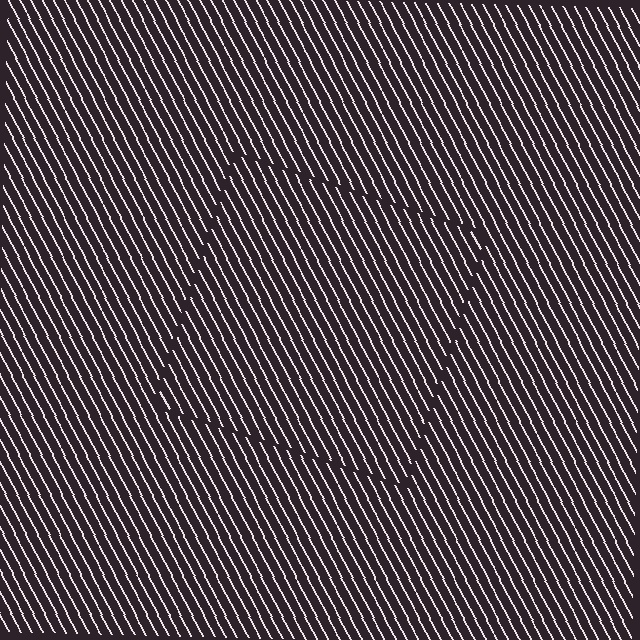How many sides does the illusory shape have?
4 sides — the line-ends trace a square.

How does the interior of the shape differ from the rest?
The interior of the shape contains the same grating, shifted by half a period — the contour is defined by the phase discontinuity where line-ends from the inner and outer gratings abut.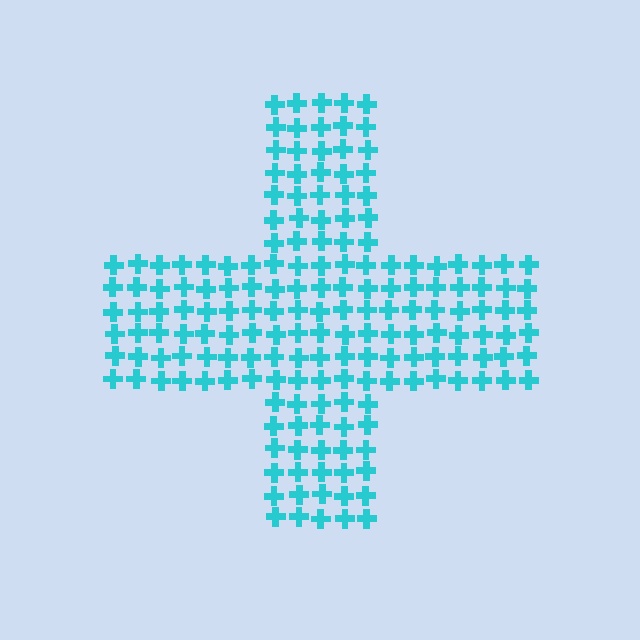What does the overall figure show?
The overall figure shows a cross.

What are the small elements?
The small elements are crosses.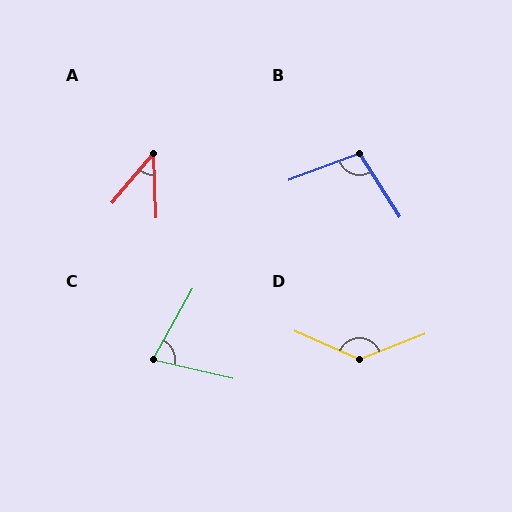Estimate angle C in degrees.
Approximately 74 degrees.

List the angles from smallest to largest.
A (43°), C (74°), B (102°), D (135°).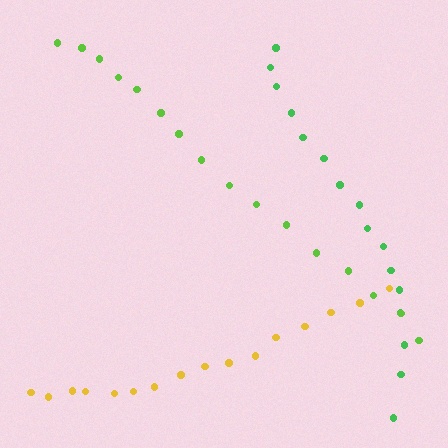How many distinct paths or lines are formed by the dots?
There are 3 distinct paths.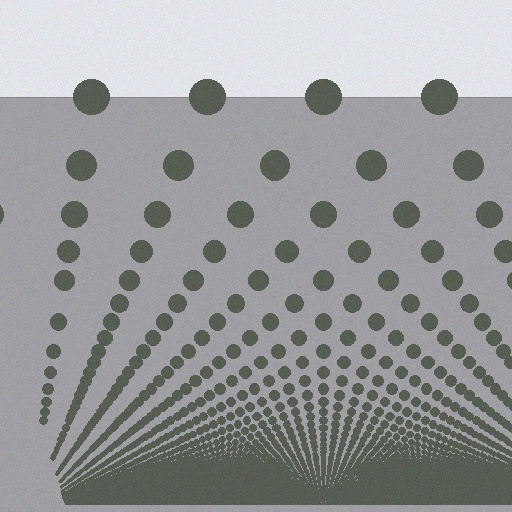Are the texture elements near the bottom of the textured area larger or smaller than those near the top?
Smaller. The gradient is inverted — elements near the bottom are smaller and denser.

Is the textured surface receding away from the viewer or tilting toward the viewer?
The surface appears to tilt toward the viewer. Texture elements get larger and sparser toward the top.